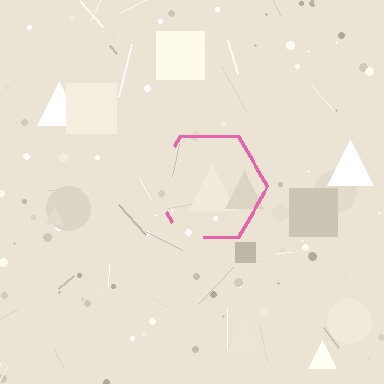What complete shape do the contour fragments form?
The contour fragments form a hexagon.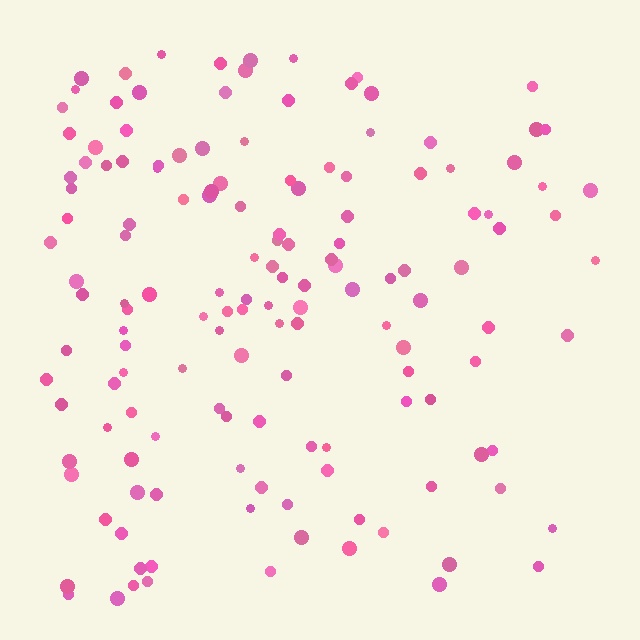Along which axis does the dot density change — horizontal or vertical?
Horizontal.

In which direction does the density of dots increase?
From right to left, with the left side densest.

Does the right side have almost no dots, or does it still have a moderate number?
Still a moderate number, just noticeably fewer than the left.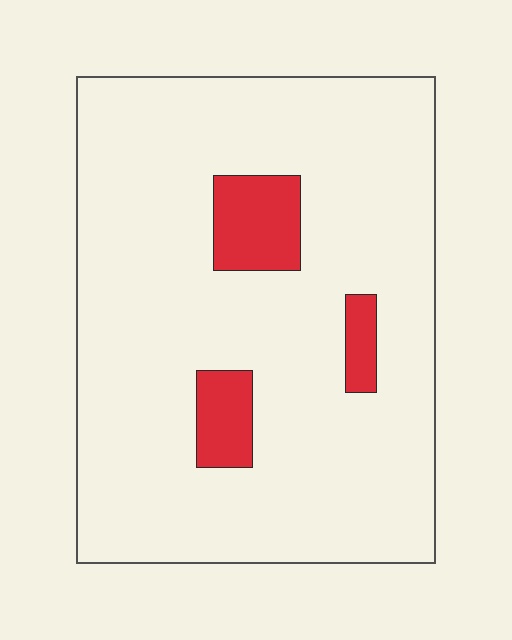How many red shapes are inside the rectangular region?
3.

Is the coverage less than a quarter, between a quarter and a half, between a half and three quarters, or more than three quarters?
Less than a quarter.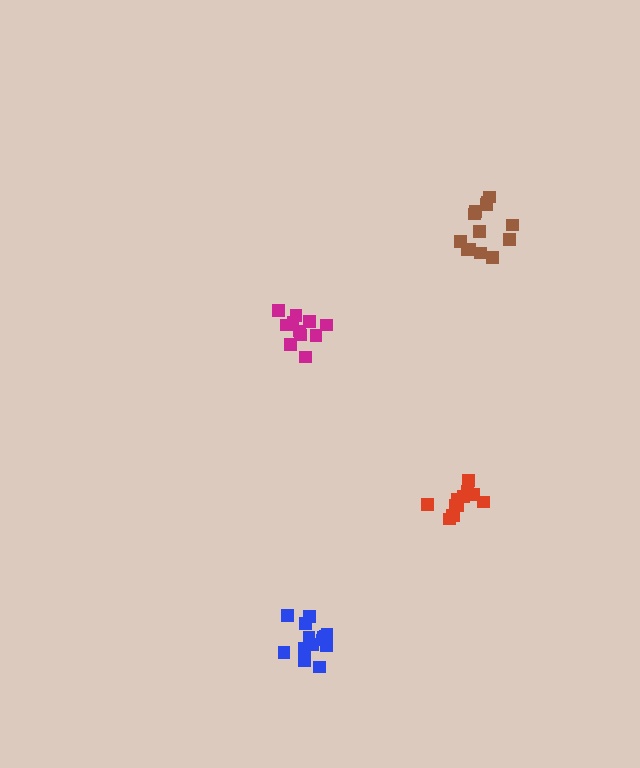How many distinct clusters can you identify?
There are 4 distinct clusters.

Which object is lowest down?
The blue cluster is bottommost.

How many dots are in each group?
Group 1: 14 dots, Group 2: 11 dots, Group 3: 12 dots, Group 4: 13 dots (50 total).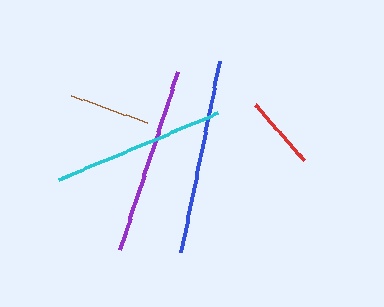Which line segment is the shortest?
The red line is the shortest at approximately 75 pixels.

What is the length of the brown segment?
The brown segment is approximately 81 pixels long.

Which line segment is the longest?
The blue line is the longest at approximately 194 pixels.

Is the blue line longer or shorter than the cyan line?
The blue line is longer than the cyan line.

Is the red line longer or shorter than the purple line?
The purple line is longer than the red line.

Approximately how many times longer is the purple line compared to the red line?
The purple line is approximately 2.5 times the length of the red line.